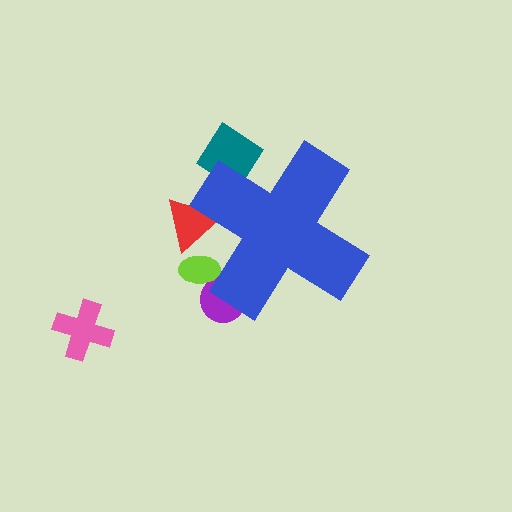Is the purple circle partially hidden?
Yes, the purple circle is partially hidden behind the blue cross.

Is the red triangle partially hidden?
Yes, the red triangle is partially hidden behind the blue cross.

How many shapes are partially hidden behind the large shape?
4 shapes are partially hidden.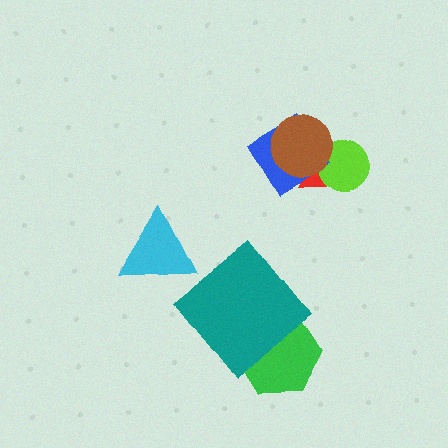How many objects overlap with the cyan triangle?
0 objects overlap with the cyan triangle.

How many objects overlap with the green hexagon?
1 object overlaps with the green hexagon.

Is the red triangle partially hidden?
Yes, it is partially covered by another shape.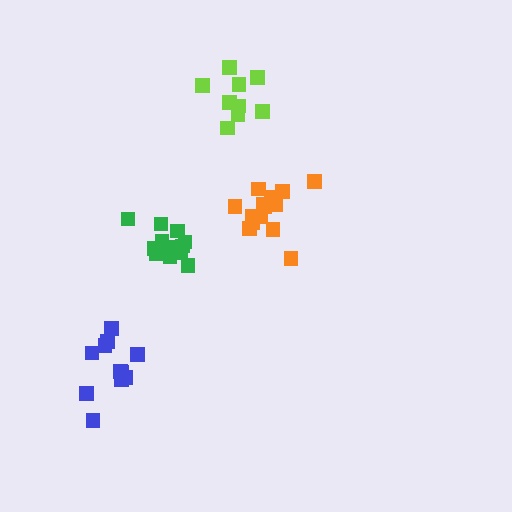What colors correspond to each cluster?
The clusters are colored: lime, green, blue, orange.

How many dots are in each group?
Group 1: 9 dots, Group 2: 13 dots, Group 3: 11 dots, Group 4: 15 dots (48 total).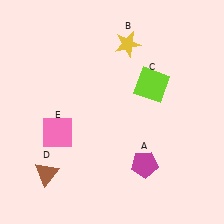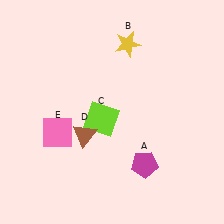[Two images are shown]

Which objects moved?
The objects that moved are: the lime square (C), the brown triangle (D).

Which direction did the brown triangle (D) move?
The brown triangle (D) moved up.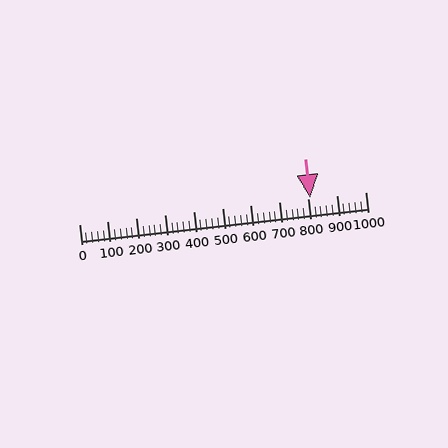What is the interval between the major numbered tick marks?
The major tick marks are spaced 100 units apart.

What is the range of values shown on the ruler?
The ruler shows values from 0 to 1000.